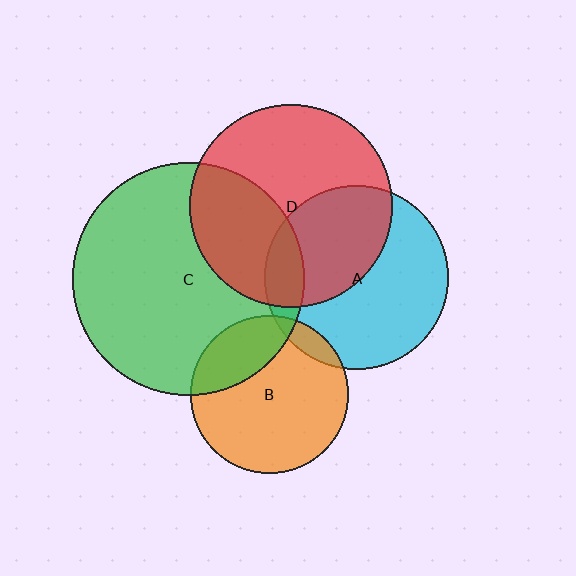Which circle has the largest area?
Circle C (green).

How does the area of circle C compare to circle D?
Approximately 1.3 times.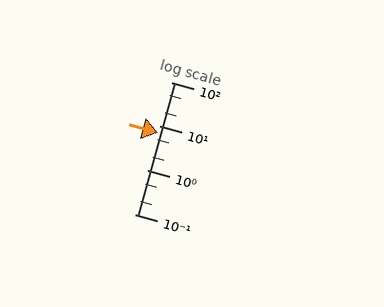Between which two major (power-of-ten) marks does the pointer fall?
The pointer is between 1 and 10.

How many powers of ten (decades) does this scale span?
The scale spans 3 decades, from 0.1 to 100.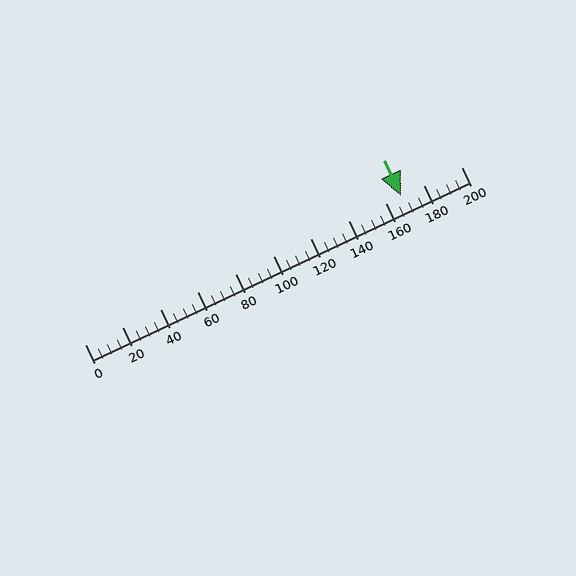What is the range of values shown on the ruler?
The ruler shows values from 0 to 200.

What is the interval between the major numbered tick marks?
The major tick marks are spaced 20 units apart.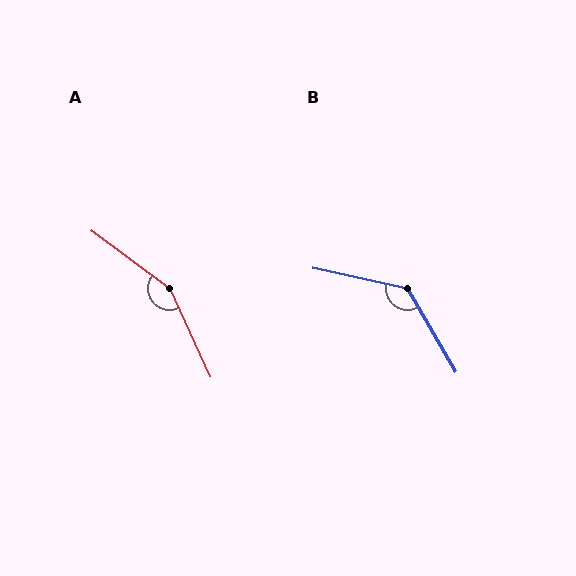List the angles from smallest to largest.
B (133°), A (151°).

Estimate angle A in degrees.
Approximately 151 degrees.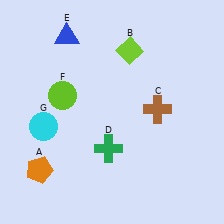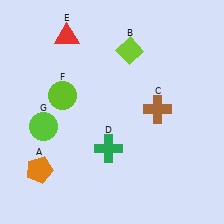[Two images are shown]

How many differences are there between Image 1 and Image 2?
There are 2 differences between the two images.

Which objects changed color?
E changed from blue to red. G changed from cyan to lime.